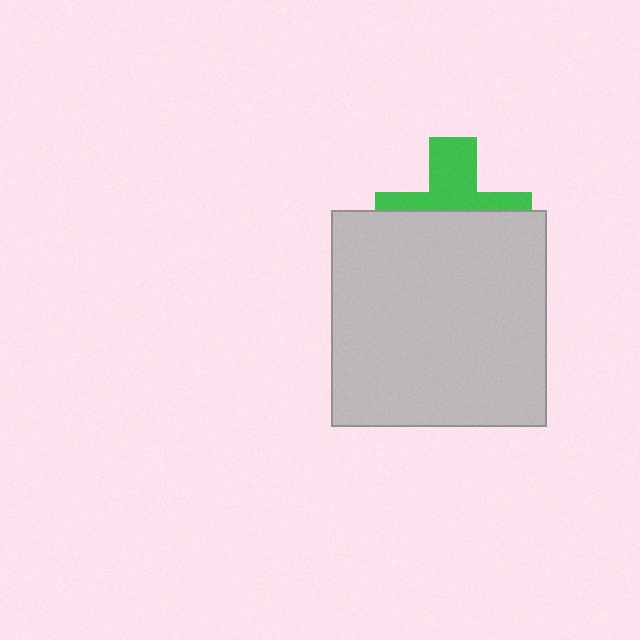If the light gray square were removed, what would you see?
You would see the complete green cross.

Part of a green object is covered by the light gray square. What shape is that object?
It is a cross.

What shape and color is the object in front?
The object in front is a light gray square.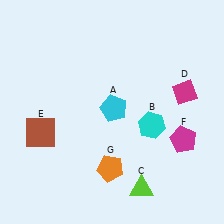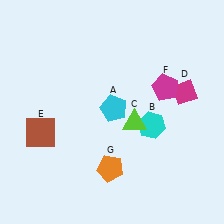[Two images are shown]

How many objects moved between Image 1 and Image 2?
2 objects moved between the two images.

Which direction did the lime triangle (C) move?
The lime triangle (C) moved up.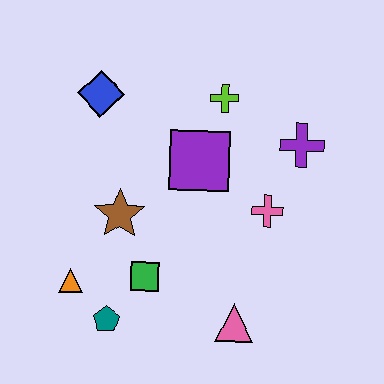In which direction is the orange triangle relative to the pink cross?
The orange triangle is to the left of the pink cross.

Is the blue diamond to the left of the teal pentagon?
Yes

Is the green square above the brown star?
No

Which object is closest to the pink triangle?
The green square is closest to the pink triangle.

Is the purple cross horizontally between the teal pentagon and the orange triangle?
No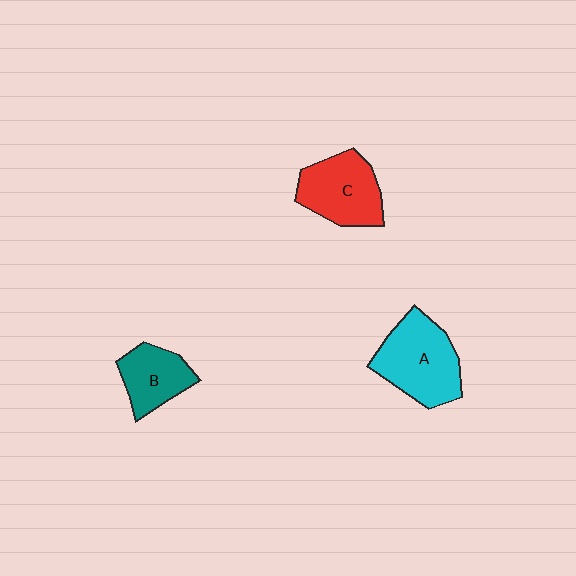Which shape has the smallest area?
Shape B (teal).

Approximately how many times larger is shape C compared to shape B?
Approximately 1.3 times.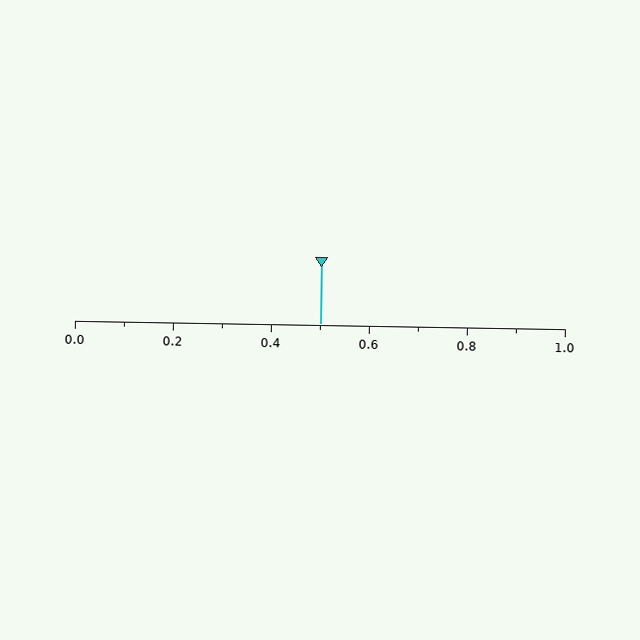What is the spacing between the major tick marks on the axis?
The major ticks are spaced 0.2 apart.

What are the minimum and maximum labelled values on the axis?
The axis runs from 0.0 to 1.0.